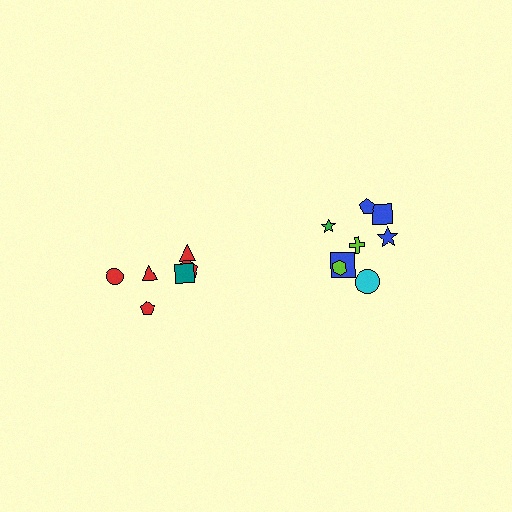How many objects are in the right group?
There are 8 objects.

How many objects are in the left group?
There are 6 objects.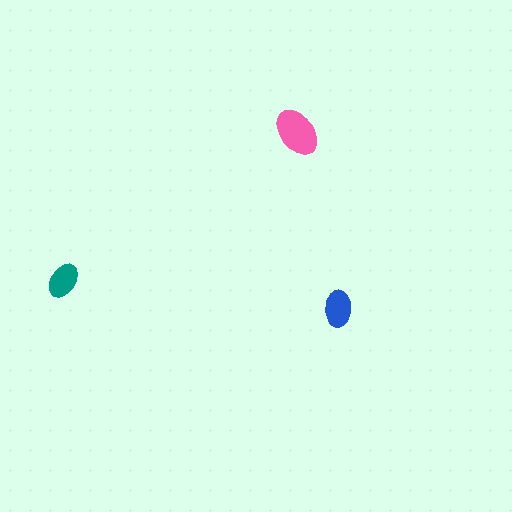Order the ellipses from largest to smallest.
the pink one, the blue one, the teal one.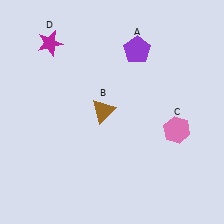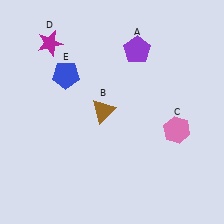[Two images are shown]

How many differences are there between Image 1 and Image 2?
There is 1 difference between the two images.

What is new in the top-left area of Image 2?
A blue pentagon (E) was added in the top-left area of Image 2.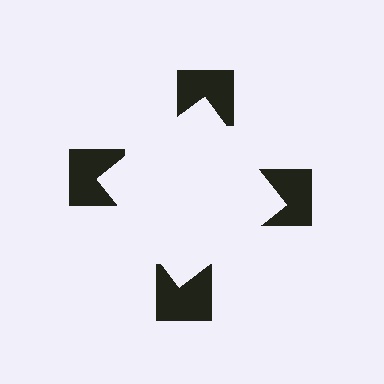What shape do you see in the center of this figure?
An illusory square — its edges are inferred from the aligned wedge cuts in the notched squares, not physically drawn.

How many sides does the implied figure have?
4 sides.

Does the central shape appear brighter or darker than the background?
It typically appears slightly brighter than the background, even though no actual brightness change is drawn.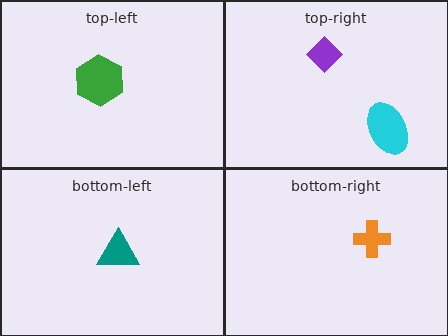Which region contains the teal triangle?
The bottom-left region.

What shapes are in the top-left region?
The green hexagon.